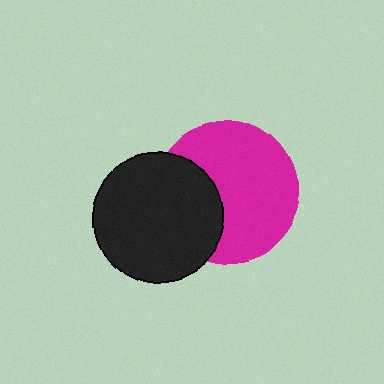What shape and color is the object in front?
The object in front is a black circle.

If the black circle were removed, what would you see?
You would see the complete magenta circle.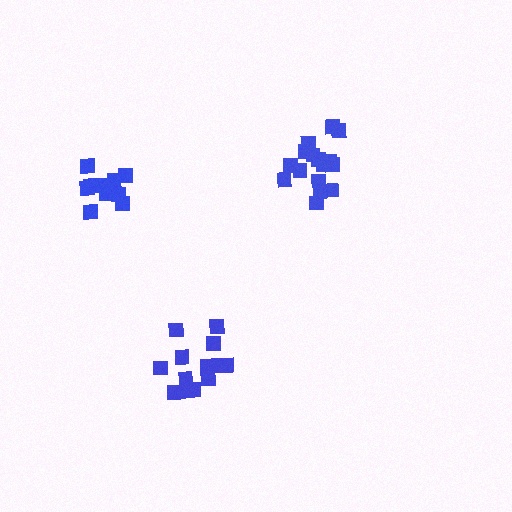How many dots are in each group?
Group 1: 16 dots, Group 2: 11 dots, Group 3: 14 dots (41 total).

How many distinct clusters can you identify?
There are 3 distinct clusters.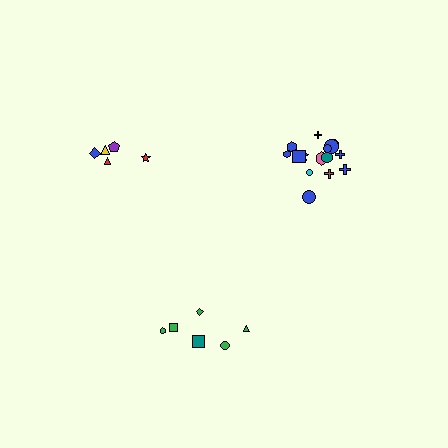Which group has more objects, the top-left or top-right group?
The top-right group.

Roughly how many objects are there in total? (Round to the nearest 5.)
Roughly 25 objects in total.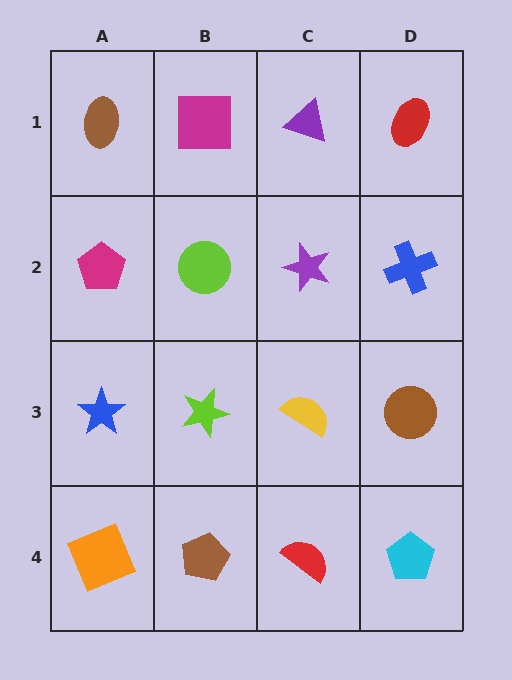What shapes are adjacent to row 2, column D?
A red ellipse (row 1, column D), a brown circle (row 3, column D), a purple star (row 2, column C).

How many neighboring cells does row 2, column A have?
3.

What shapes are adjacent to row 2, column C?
A purple triangle (row 1, column C), a yellow semicircle (row 3, column C), a lime circle (row 2, column B), a blue cross (row 2, column D).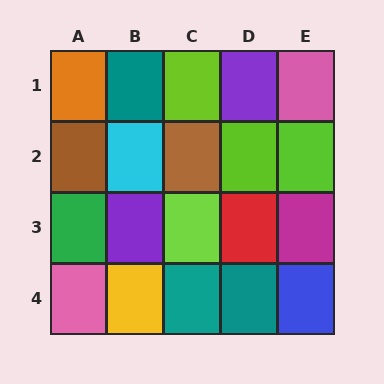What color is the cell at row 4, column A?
Pink.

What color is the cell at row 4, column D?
Teal.